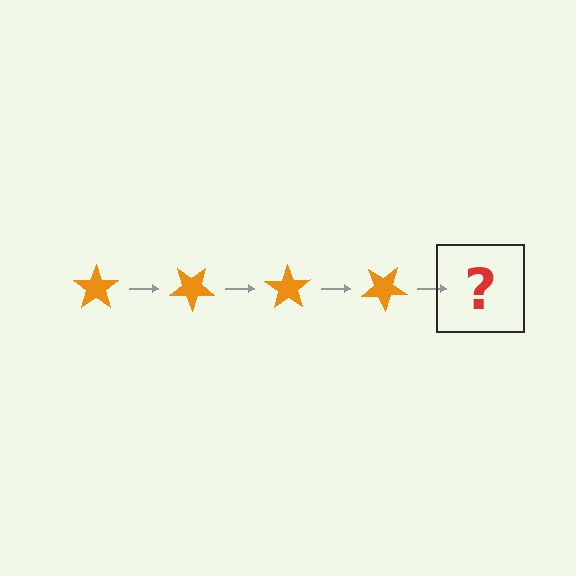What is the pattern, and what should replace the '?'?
The pattern is that the star rotates 35 degrees each step. The '?' should be an orange star rotated 140 degrees.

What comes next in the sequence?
The next element should be an orange star rotated 140 degrees.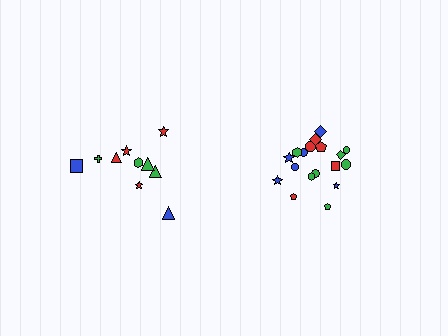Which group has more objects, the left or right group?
The right group.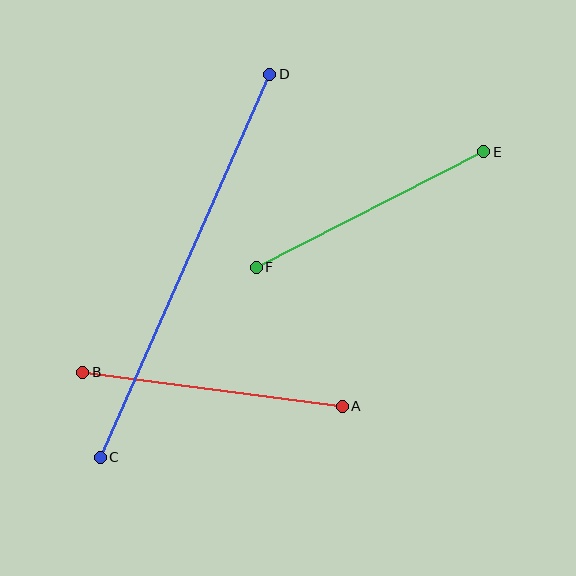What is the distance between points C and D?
The distance is approximately 419 pixels.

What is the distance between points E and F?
The distance is approximately 255 pixels.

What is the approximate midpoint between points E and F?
The midpoint is at approximately (370, 210) pixels.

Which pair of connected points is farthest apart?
Points C and D are farthest apart.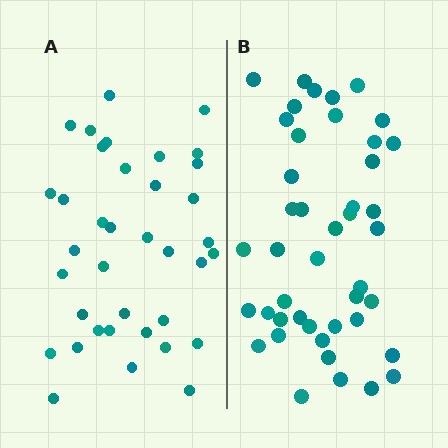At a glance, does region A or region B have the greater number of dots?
Region B (the right region) has more dots.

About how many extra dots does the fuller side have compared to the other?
Region B has roughly 8 or so more dots than region A.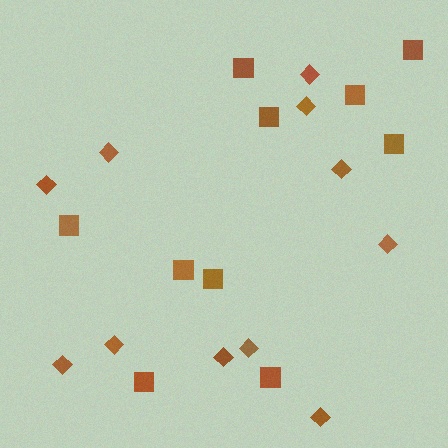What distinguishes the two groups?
There are 2 groups: one group of diamonds (11) and one group of squares (10).